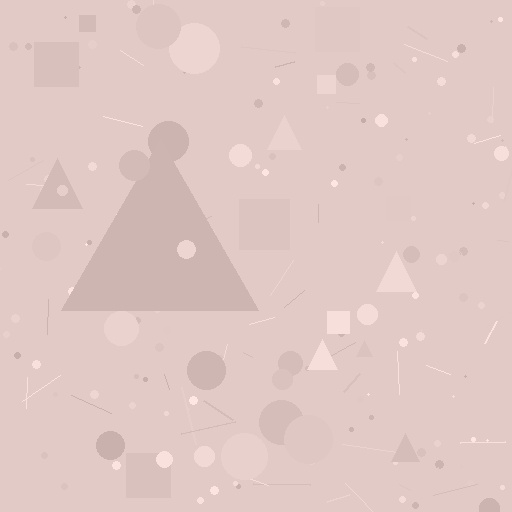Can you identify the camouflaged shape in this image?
The camouflaged shape is a triangle.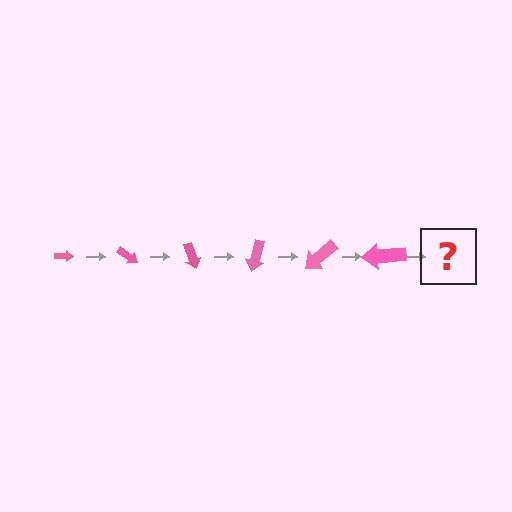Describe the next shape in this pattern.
It should be an arrow, larger than the previous one and rotated 210 degrees from the start.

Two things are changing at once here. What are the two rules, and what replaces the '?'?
The two rules are that the arrow grows larger each step and it rotates 35 degrees each step. The '?' should be an arrow, larger than the previous one and rotated 210 degrees from the start.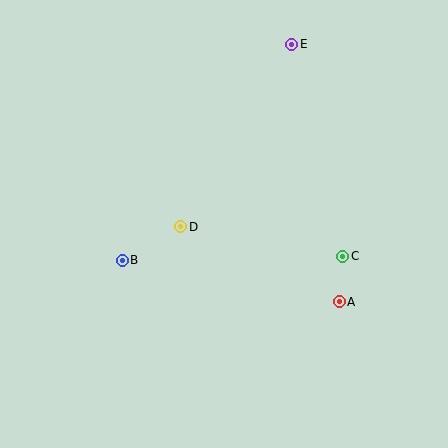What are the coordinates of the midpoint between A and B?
The midpoint between A and B is at (231, 281).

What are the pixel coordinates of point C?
Point C is at (343, 256).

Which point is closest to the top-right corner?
Point E is closest to the top-right corner.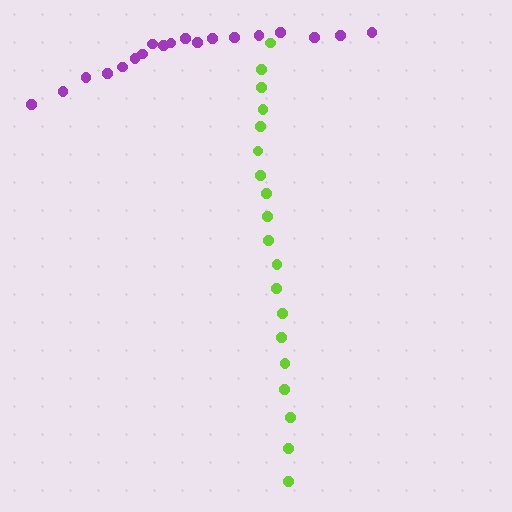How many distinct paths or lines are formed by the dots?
There are 2 distinct paths.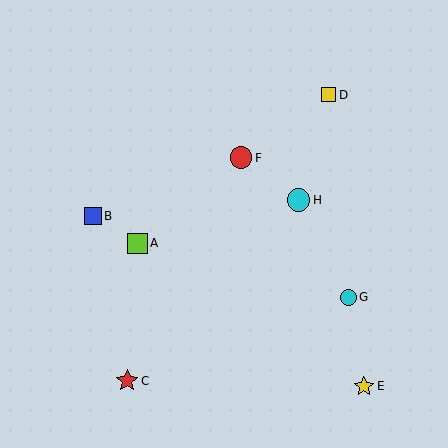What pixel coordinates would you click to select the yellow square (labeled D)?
Click at (329, 95) to select the yellow square D.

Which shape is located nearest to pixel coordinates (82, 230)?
The blue square (labeled B) at (93, 216) is nearest to that location.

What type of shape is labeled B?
Shape B is a blue square.